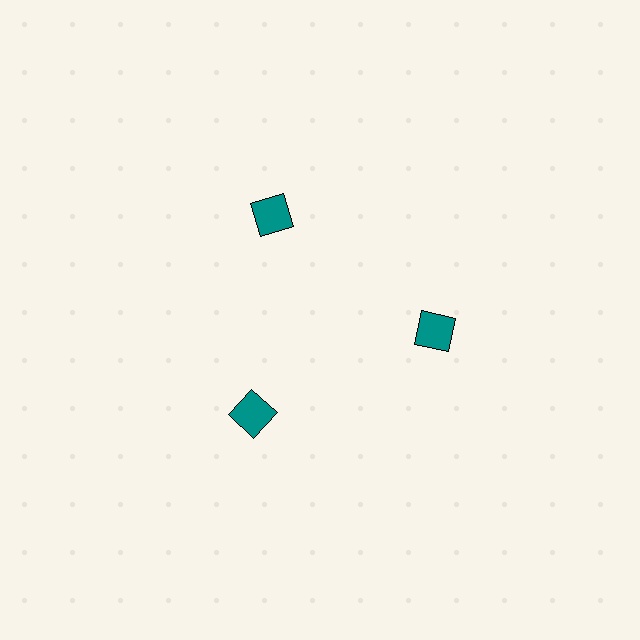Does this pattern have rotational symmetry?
Yes, this pattern has 3-fold rotational symmetry. It looks the same after rotating 120 degrees around the center.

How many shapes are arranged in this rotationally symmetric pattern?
There are 3 shapes, arranged in 3 groups of 1.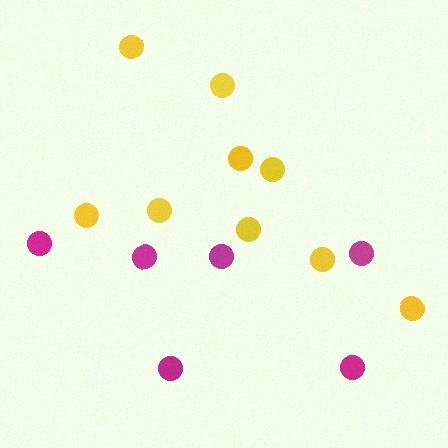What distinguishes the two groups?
There are 2 groups: one group of yellow circles (9) and one group of magenta circles (6).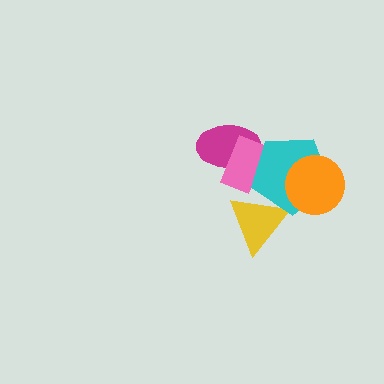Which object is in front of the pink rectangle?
The cyan pentagon is in front of the pink rectangle.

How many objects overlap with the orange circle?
1 object overlaps with the orange circle.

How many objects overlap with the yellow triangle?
1 object overlaps with the yellow triangle.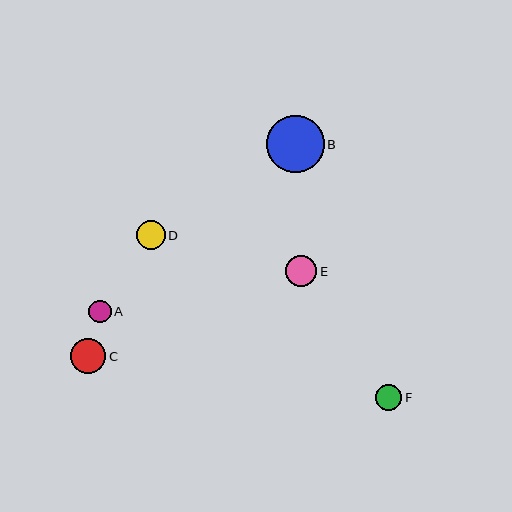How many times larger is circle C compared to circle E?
Circle C is approximately 1.1 times the size of circle E.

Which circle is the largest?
Circle B is the largest with a size of approximately 58 pixels.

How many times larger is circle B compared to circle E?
Circle B is approximately 1.9 times the size of circle E.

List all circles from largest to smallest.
From largest to smallest: B, C, E, D, F, A.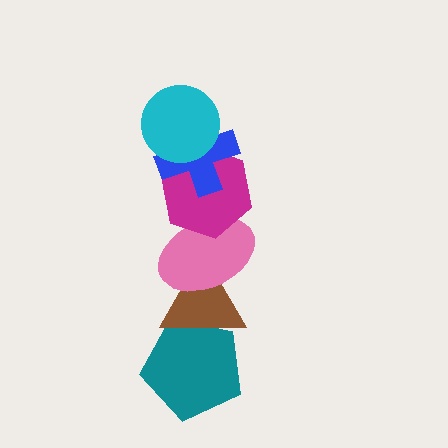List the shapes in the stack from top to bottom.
From top to bottom: the cyan circle, the blue cross, the magenta hexagon, the pink ellipse, the brown triangle, the teal pentagon.